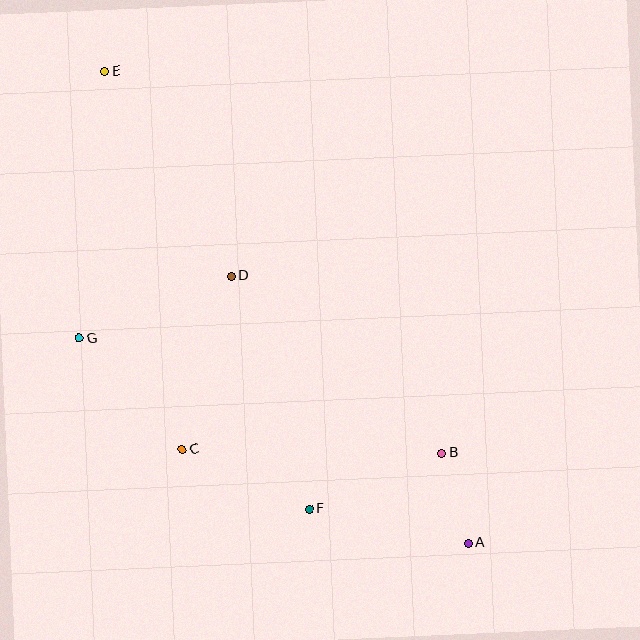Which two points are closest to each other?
Points A and B are closest to each other.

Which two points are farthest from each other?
Points A and E are farthest from each other.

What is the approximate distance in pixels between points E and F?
The distance between E and F is approximately 483 pixels.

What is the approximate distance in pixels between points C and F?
The distance between C and F is approximately 141 pixels.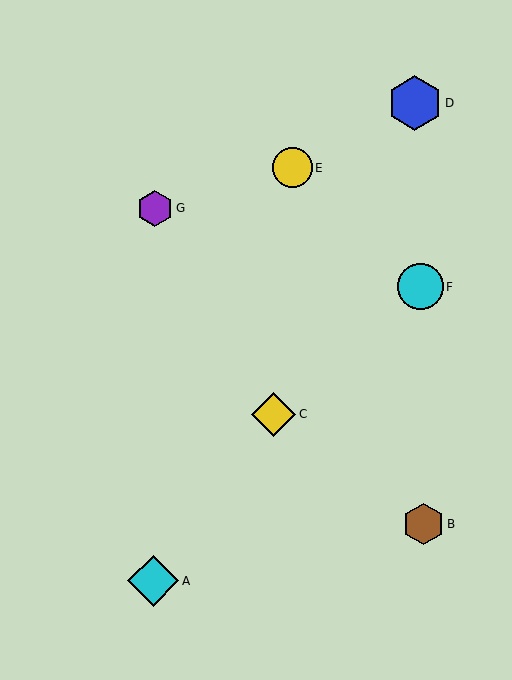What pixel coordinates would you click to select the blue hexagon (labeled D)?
Click at (415, 103) to select the blue hexagon D.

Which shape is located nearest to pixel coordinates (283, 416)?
The yellow diamond (labeled C) at (274, 414) is nearest to that location.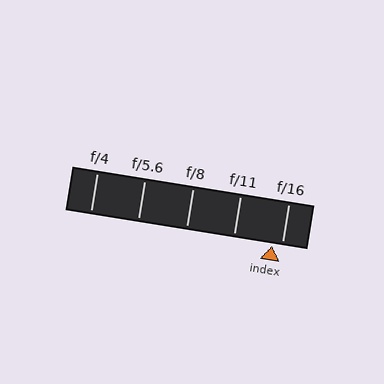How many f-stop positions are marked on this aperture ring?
There are 5 f-stop positions marked.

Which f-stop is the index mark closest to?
The index mark is closest to f/16.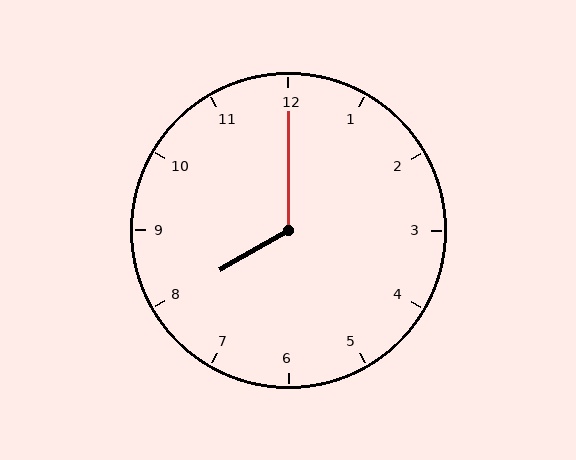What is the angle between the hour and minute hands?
Approximately 120 degrees.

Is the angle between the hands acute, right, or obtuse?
It is obtuse.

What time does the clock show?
8:00.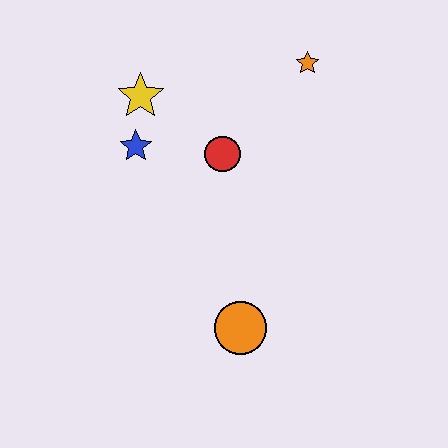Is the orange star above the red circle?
Yes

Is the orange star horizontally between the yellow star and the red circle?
No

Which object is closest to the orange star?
The red circle is closest to the orange star.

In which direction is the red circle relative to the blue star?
The red circle is to the right of the blue star.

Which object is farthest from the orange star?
The orange circle is farthest from the orange star.